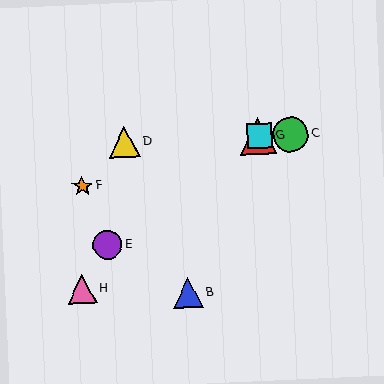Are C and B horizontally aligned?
No, C is at y≈134 and B is at y≈293.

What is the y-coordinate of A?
Object A is at y≈136.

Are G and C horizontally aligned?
Yes, both are at y≈136.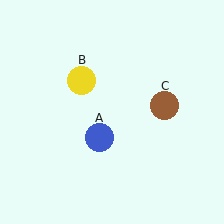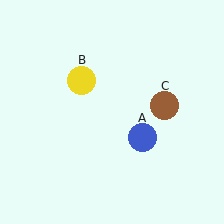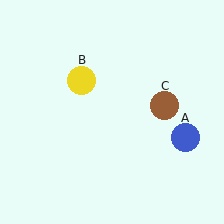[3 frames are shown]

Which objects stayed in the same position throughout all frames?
Yellow circle (object B) and brown circle (object C) remained stationary.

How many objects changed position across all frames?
1 object changed position: blue circle (object A).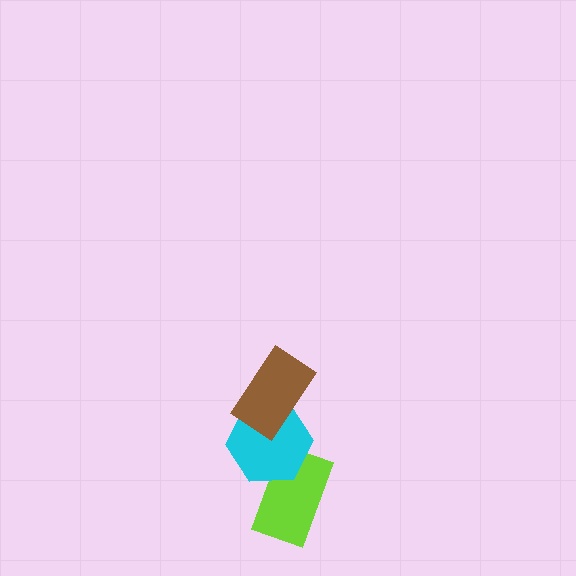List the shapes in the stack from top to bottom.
From top to bottom: the brown rectangle, the cyan hexagon, the lime rectangle.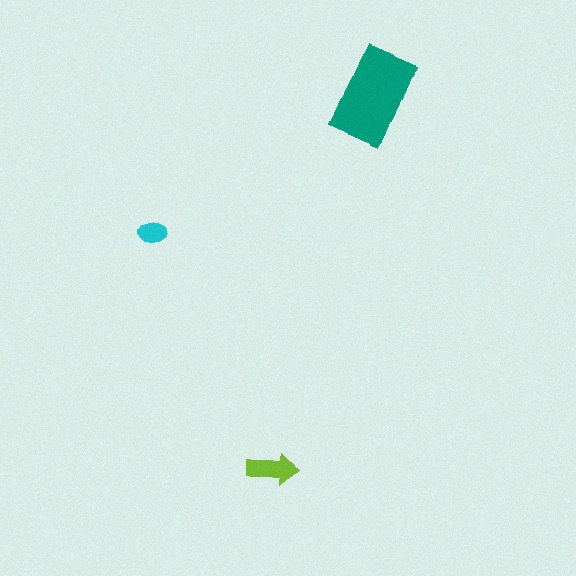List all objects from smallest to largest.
The cyan ellipse, the lime arrow, the teal rectangle.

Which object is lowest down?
The lime arrow is bottommost.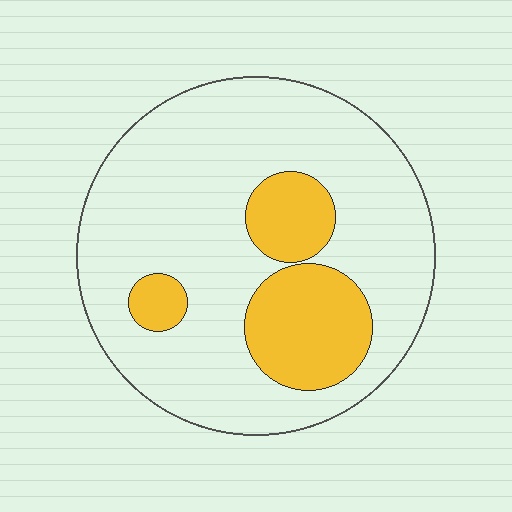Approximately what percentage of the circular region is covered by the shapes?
Approximately 20%.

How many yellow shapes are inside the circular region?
3.